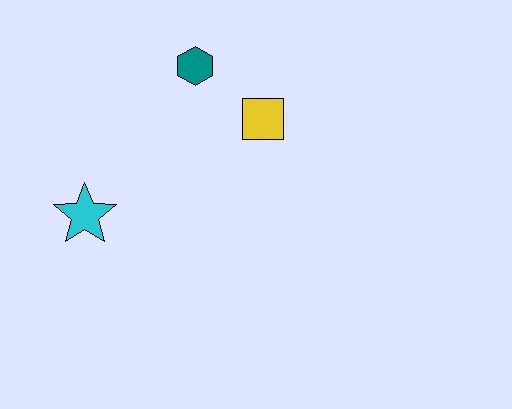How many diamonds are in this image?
There are no diamonds.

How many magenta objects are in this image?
There are no magenta objects.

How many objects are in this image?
There are 3 objects.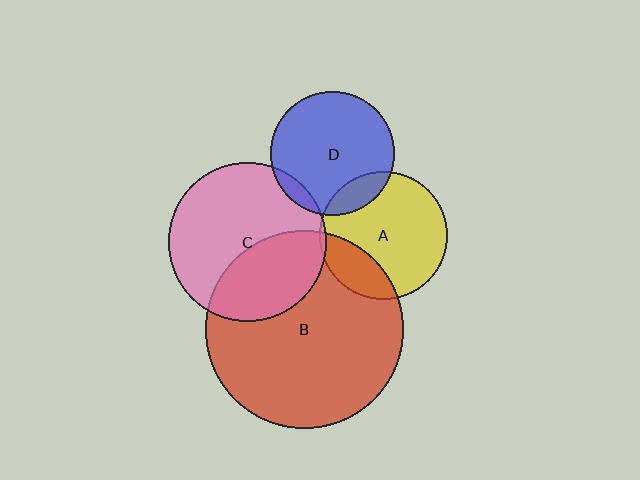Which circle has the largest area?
Circle B (red).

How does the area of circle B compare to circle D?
Approximately 2.5 times.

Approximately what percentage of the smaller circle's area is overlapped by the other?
Approximately 40%.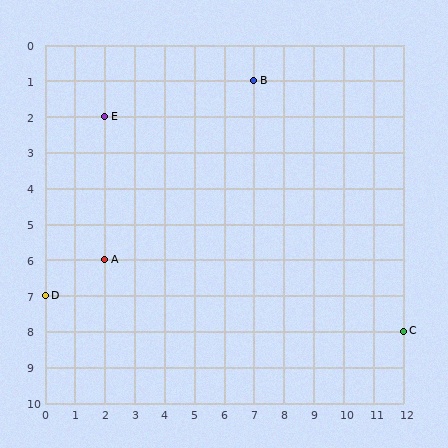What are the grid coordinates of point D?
Point D is at grid coordinates (0, 7).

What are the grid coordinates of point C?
Point C is at grid coordinates (12, 8).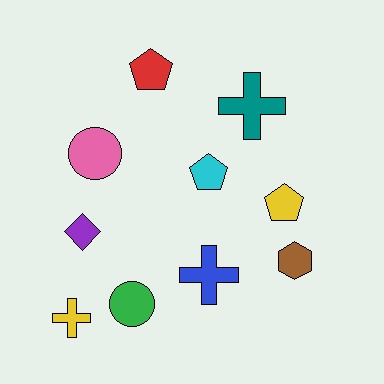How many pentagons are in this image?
There are 3 pentagons.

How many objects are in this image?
There are 10 objects.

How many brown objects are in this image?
There is 1 brown object.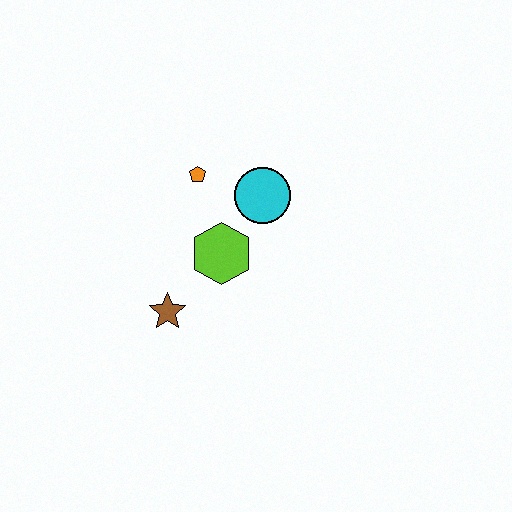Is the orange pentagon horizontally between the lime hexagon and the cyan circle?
No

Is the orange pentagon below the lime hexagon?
No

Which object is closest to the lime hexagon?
The cyan circle is closest to the lime hexagon.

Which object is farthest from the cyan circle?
The brown star is farthest from the cyan circle.